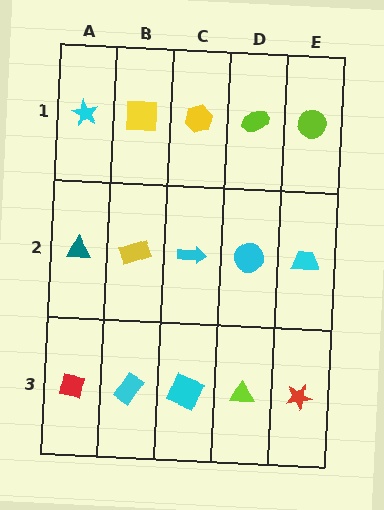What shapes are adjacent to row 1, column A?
A teal triangle (row 2, column A), a yellow square (row 1, column B).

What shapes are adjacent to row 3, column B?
A yellow rectangle (row 2, column B), a red square (row 3, column A), a cyan square (row 3, column C).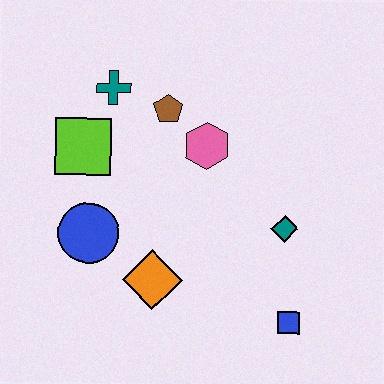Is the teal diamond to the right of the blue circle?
Yes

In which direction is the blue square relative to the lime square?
The blue square is to the right of the lime square.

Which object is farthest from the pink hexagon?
The blue square is farthest from the pink hexagon.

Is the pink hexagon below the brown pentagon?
Yes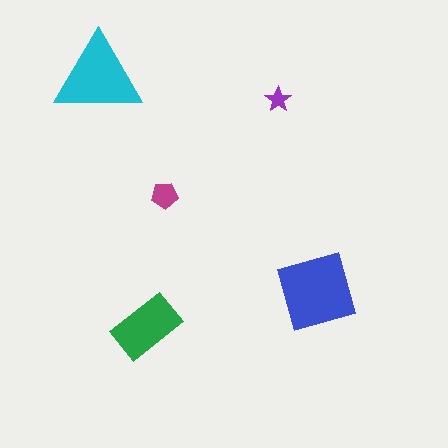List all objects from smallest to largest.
The purple star, the magenta pentagon, the green rectangle, the cyan triangle, the blue diamond.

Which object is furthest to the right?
The blue diamond is rightmost.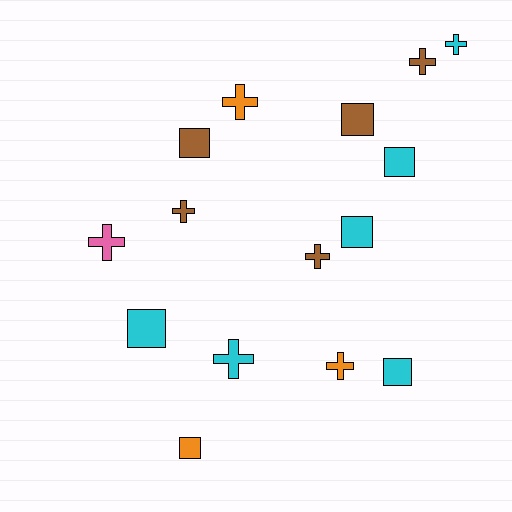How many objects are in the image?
There are 15 objects.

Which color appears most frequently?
Cyan, with 6 objects.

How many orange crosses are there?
There are 2 orange crosses.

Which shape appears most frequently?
Cross, with 8 objects.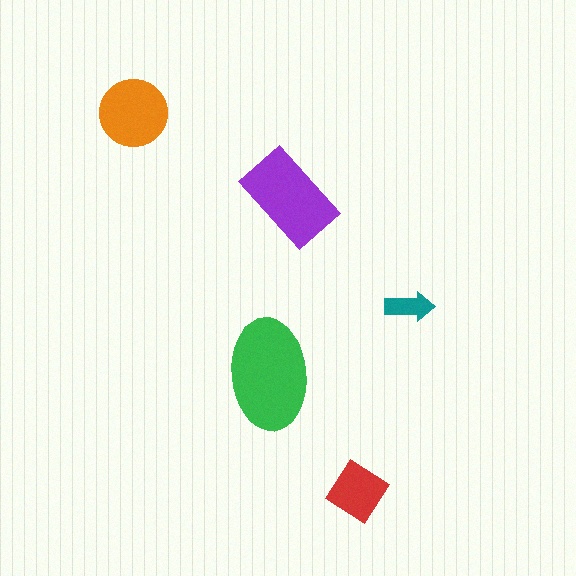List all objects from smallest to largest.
The teal arrow, the red diamond, the orange circle, the purple rectangle, the green ellipse.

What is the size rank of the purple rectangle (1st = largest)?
2nd.